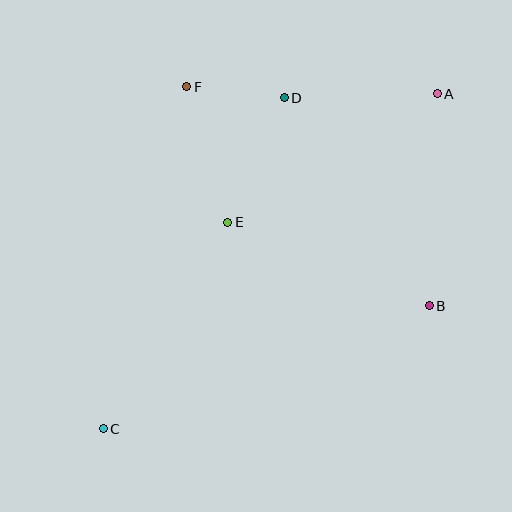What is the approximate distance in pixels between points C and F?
The distance between C and F is approximately 352 pixels.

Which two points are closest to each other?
Points D and F are closest to each other.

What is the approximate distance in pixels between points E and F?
The distance between E and F is approximately 142 pixels.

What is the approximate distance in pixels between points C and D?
The distance between C and D is approximately 377 pixels.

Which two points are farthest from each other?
Points A and C are farthest from each other.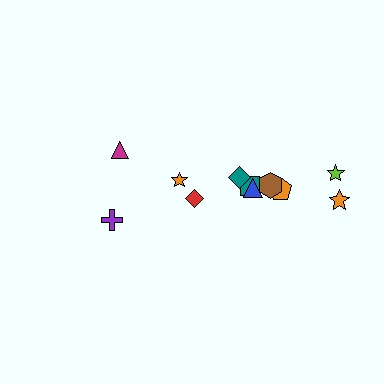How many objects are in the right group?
There are 7 objects.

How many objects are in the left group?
There are 4 objects.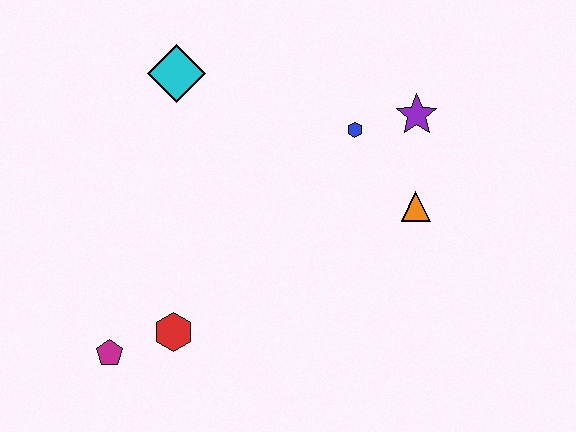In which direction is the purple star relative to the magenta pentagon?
The purple star is to the right of the magenta pentagon.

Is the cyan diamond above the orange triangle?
Yes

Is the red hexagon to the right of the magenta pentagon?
Yes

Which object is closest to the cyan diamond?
The blue hexagon is closest to the cyan diamond.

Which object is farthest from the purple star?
The magenta pentagon is farthest from the purple star.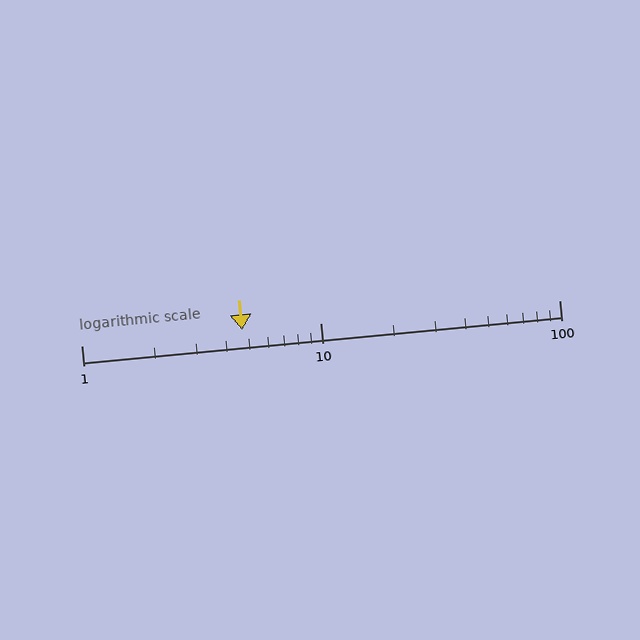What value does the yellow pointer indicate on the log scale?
The pointer indicates approximately 4.7.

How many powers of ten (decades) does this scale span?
The scale spans 2 decades, from 1 to 100.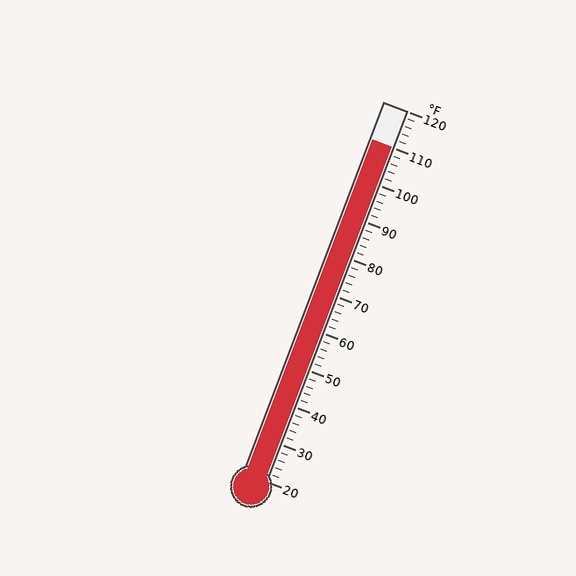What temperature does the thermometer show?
The thermometer shows approximately 110°F.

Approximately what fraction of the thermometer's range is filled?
The thermometer is filled to approximately 90% of its range.